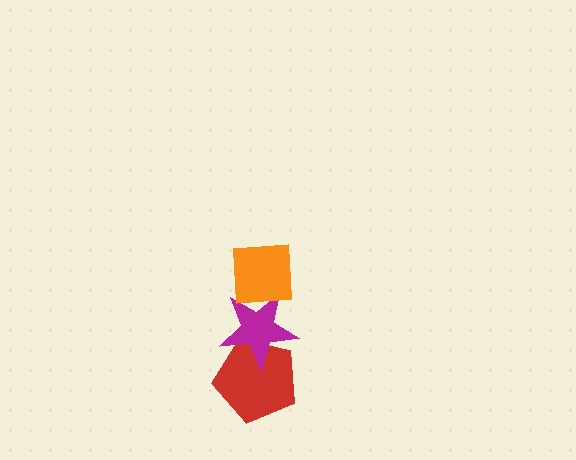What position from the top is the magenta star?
The magenta star is 2nd from the top.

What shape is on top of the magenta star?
The orange square is on top of the magenta star.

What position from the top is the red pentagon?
The red pentagon is 3rd from the top.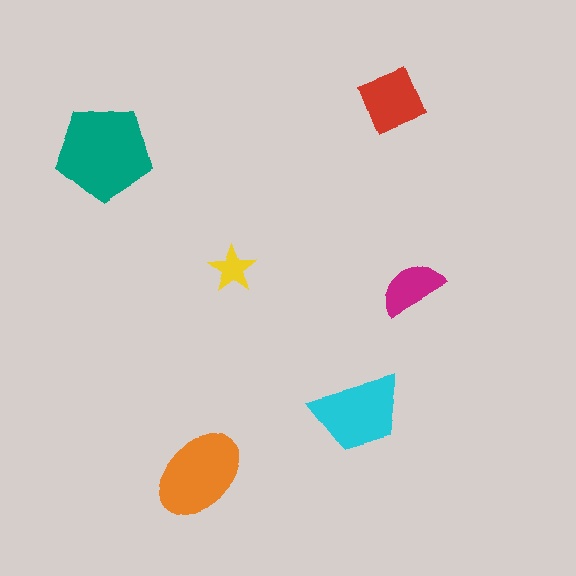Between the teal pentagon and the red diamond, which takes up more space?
The teal pentagon.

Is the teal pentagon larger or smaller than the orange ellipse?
Larger.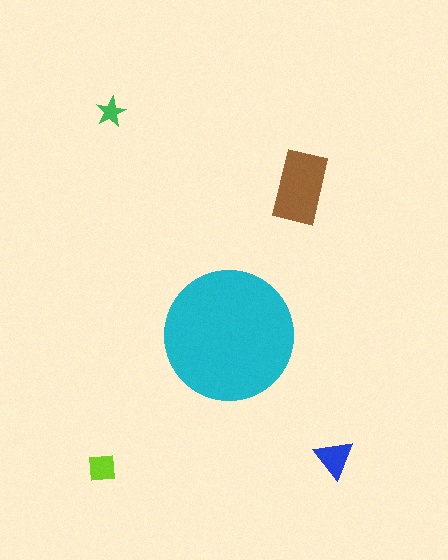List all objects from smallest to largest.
The green star, the lime square, the blue triangle, the brown rectangle, the cyan circle.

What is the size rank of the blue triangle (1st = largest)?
3rd.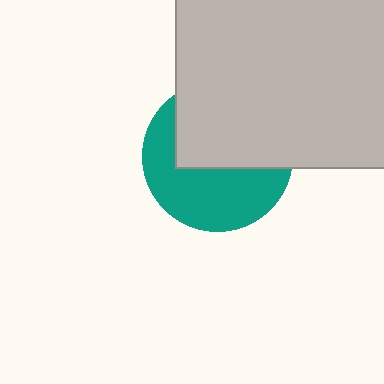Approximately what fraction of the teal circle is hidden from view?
Roughly 50% of the teal circle is hidden behind the light gray rectangle.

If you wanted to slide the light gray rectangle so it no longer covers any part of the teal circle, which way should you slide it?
Slide it up — that is the most direct way to separate the two shapes.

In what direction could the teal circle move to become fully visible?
The teal circle could move down. That would shift it out from behind the light gray rectangle entirely.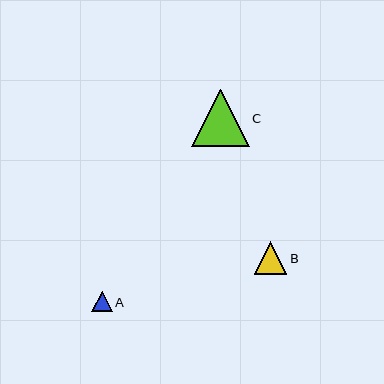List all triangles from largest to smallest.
From largest to smallest: C, B, A.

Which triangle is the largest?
Triangle C is the largest with a size of approximately 57 pixels.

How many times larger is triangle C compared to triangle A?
Triangle C is approximately 2.8 times the size of triangle A.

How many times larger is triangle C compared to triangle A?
Triangle C is approximately 2.8 times the size of triangle A.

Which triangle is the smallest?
Triangle A is the smallest with a size of approximately 20 pixels.